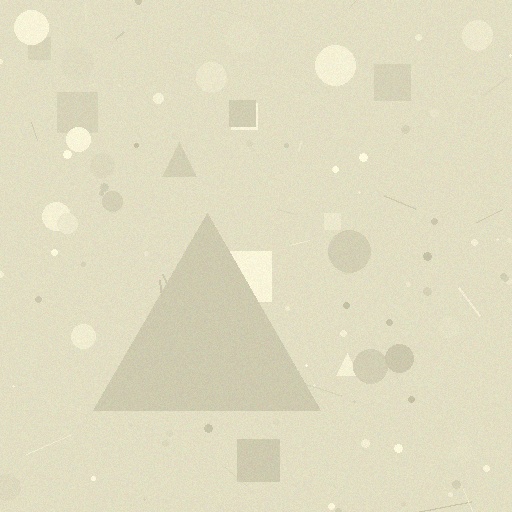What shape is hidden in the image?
A triangle is hidden in the image.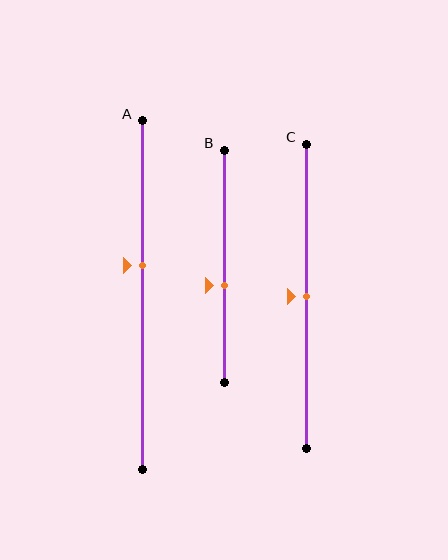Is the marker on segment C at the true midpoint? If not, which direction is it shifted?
Yes, the marker on segment C is at the true midpoint.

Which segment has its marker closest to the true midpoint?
Segment C has its marker closest to the true midpoint.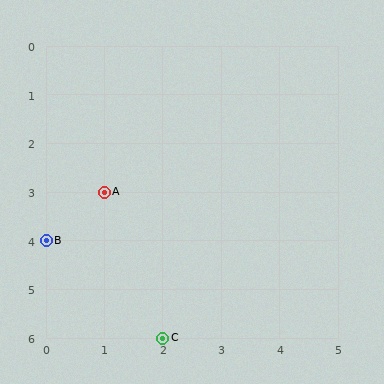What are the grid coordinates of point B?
Point B is at grid coordinates (0, 4).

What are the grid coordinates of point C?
Point C is at grid coordinates (2, 6).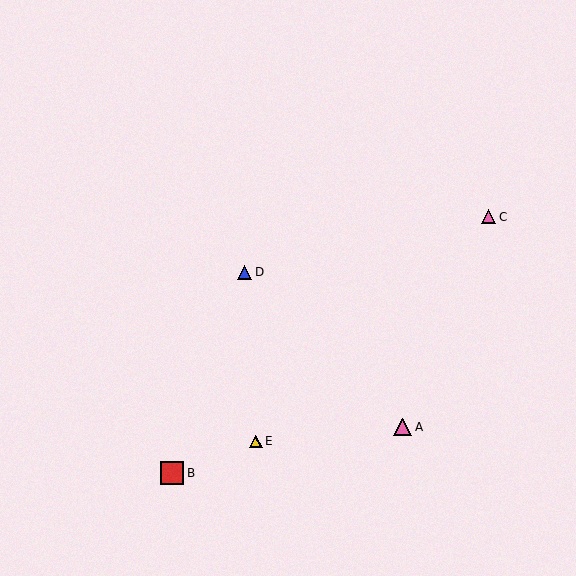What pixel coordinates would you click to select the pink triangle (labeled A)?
Click at (403, 427) to select the pink triangle A.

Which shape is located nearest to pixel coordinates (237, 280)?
The blue triangle (labeled D) at (245, 272) is nearest to that location.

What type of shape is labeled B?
Shape B is a red square.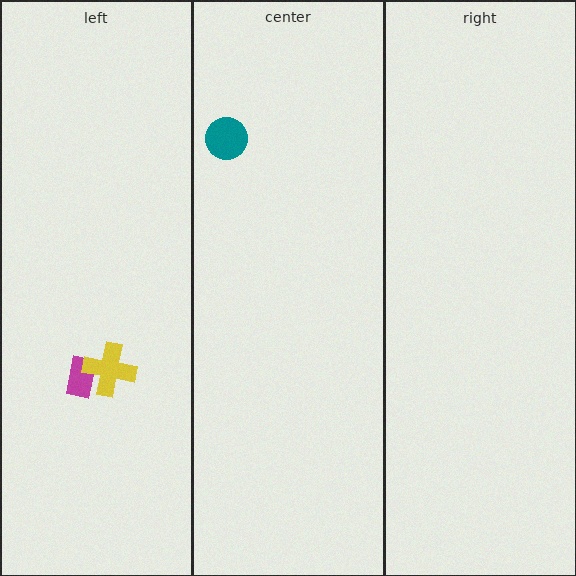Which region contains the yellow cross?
The left region.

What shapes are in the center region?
The teal circle.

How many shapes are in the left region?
2.